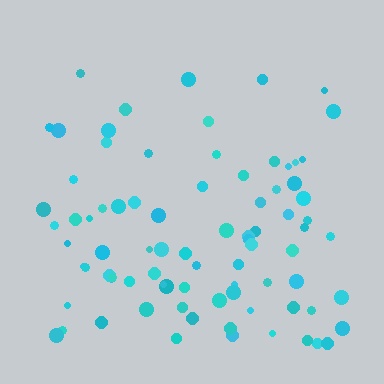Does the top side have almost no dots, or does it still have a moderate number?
Still a moderate number, just noticeably fewer than the bottom.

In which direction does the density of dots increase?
From top to bottom, with the bottom side densest.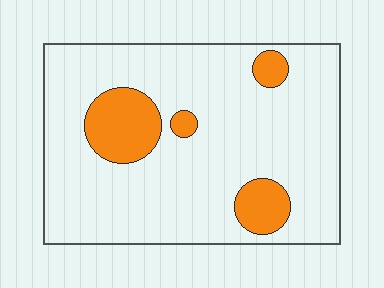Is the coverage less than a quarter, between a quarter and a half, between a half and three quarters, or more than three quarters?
Less than a quarter.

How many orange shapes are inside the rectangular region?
4.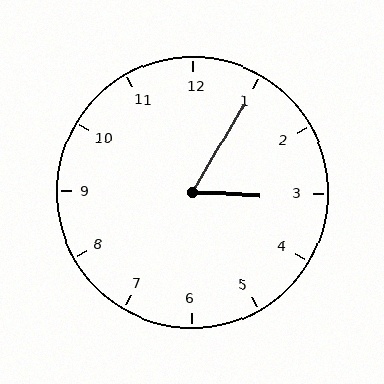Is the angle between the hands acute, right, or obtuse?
It is acute.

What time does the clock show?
3:05.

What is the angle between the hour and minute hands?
Approximately 62 degrees.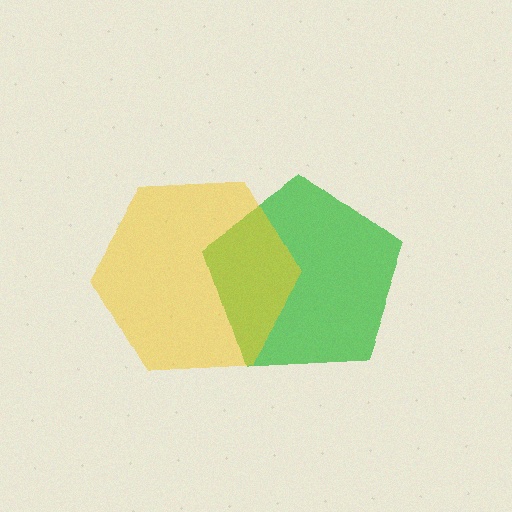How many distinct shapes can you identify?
There are 2 distinct shapes: a green pentagon, a yellow hexagon.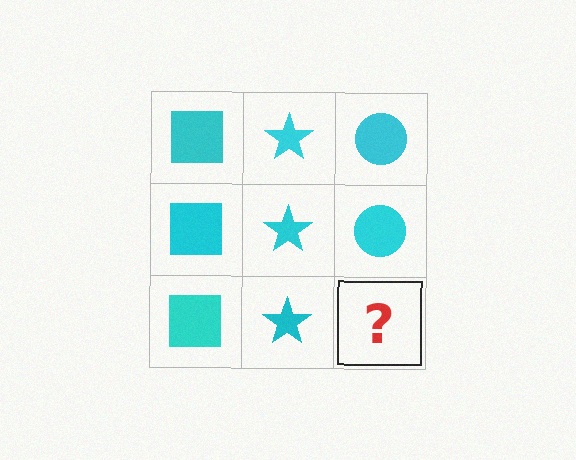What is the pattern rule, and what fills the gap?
The rule is that each column has a consistent shape. The gap should be filled with a cyan circle.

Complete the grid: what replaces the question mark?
The question mark should be replaced with a cyan circle.